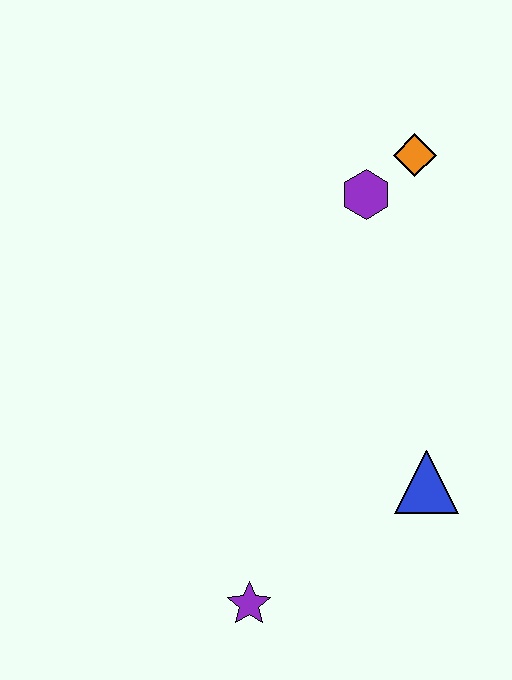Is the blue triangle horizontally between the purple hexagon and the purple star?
No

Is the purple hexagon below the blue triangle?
No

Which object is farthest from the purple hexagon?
The purple star is farthest from the purple hexagon.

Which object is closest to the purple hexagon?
The orange diamond is closest to the purple hexagon.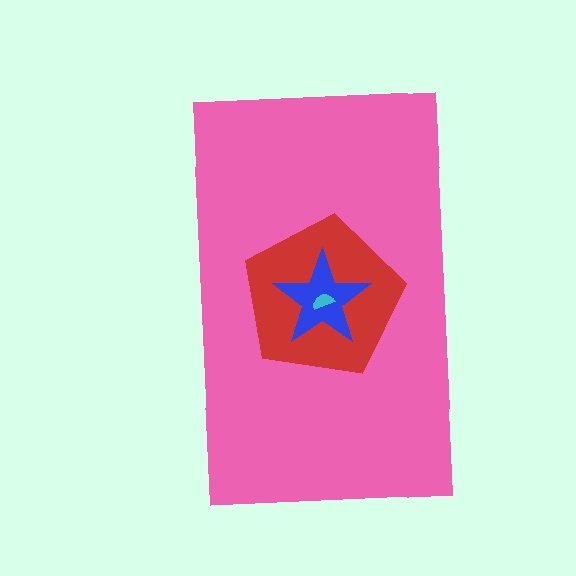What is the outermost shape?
The pink rectangle.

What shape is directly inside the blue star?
The cyan semicircle.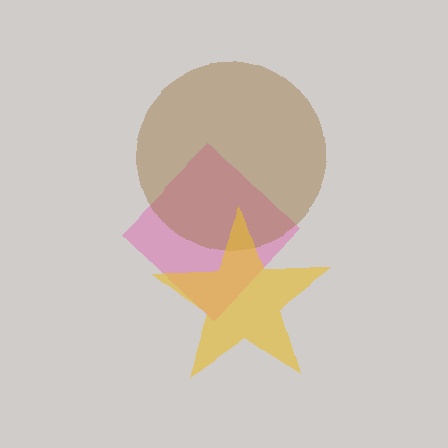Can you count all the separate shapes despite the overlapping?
Yes, there are 3 separate shapes.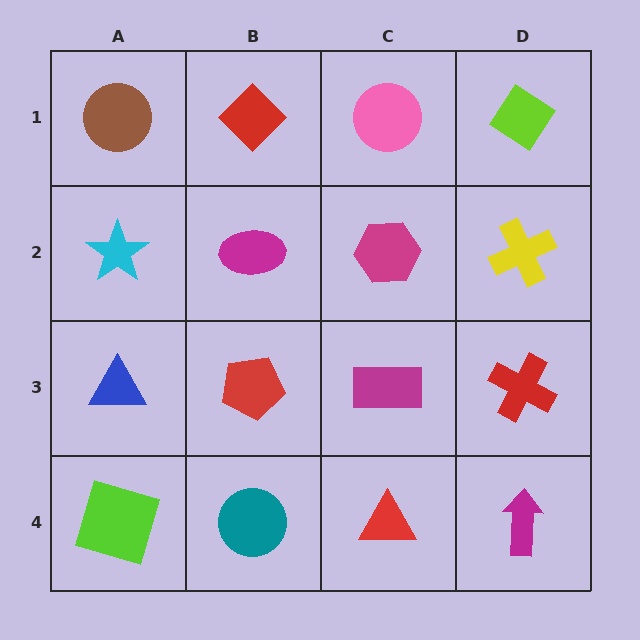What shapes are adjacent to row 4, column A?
A blue triangle (row 3, column A), a teal circle (row 4, column B).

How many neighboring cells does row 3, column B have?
4.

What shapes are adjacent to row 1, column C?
A magenta hexagon (row 2, column C), a red diamond (row 1, column B), a lime diamond (row 1, column D).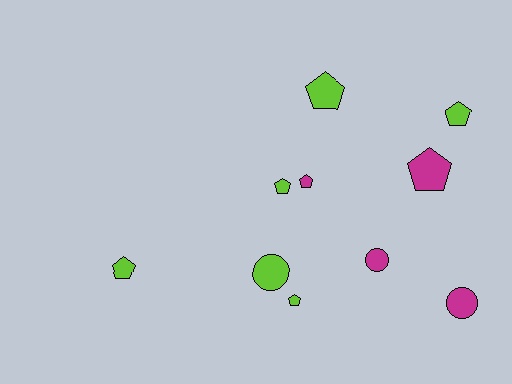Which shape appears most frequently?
Pentagon, with 7 objects.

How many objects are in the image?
There are 10 objects.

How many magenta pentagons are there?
There are 2 magenta pentagons.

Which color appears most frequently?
Lime, with 6 objects.